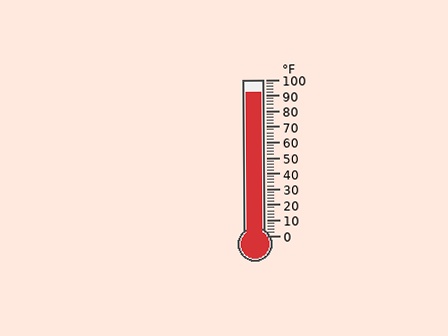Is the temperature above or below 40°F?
The temperature is above 40°F.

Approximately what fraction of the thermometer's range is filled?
The thermometer is filled to approximately 90% of its range.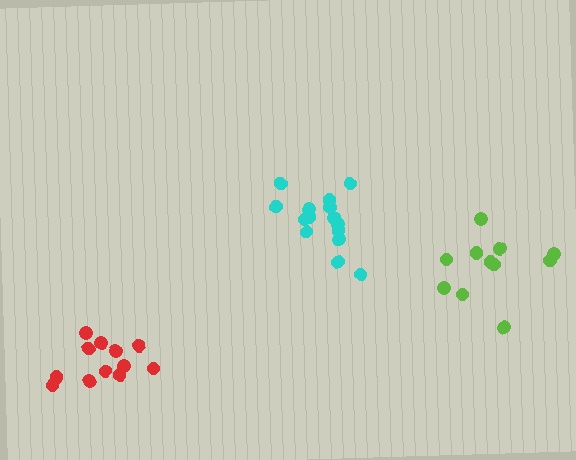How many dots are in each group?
Group 1: 12 dots, Group 2: 11 dots, Group 3: 15 dots (38 total).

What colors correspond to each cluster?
The clusters are colored: red, lime, cyan.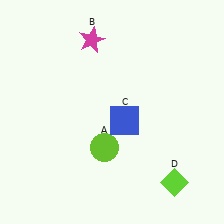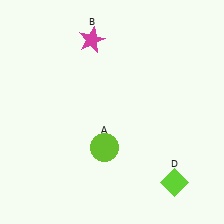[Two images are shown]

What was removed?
The blue square (C) was removed in Image 2.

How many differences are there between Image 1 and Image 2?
There is 1 difference between the two images.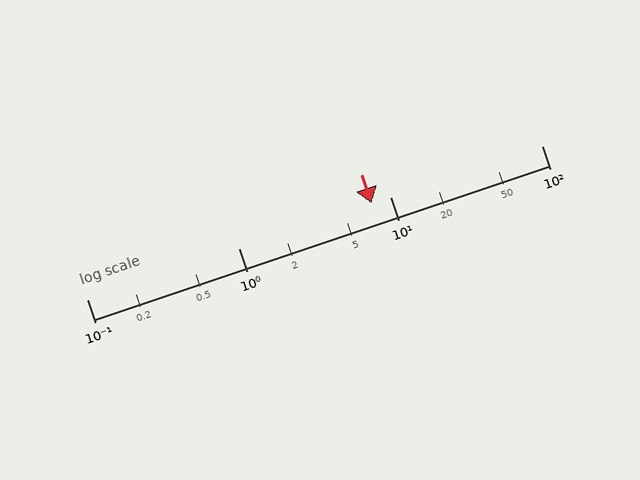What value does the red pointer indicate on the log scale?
The pointer indicates approximately 7.5.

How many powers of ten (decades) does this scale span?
The scale spans 3 decades, from 0.1 to 100.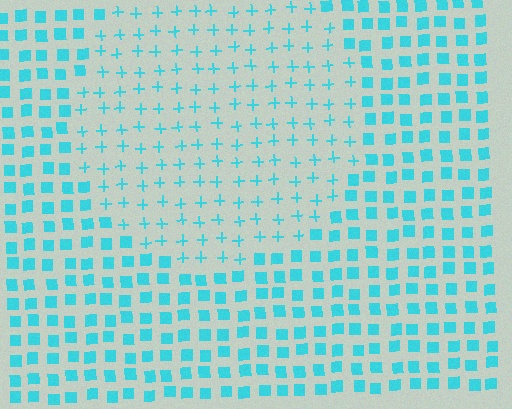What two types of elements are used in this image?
The image uses plus signs inside the circle region and squares outside it.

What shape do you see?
I see a circle.